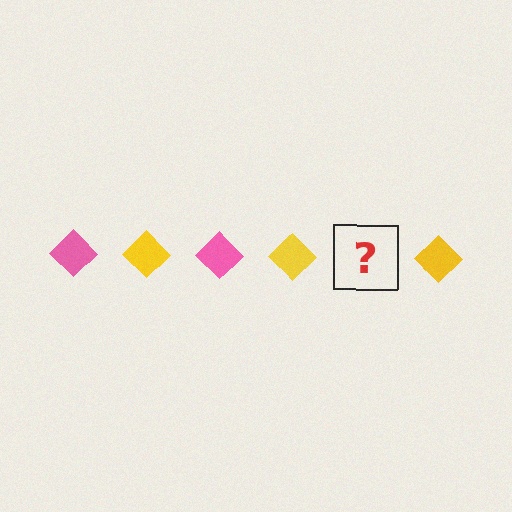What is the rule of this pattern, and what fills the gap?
The rule is that the pattern cycles through pink, yellow diamonds. The gap should be filled with a pink diamond.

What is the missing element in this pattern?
The missing element is a pink diamond.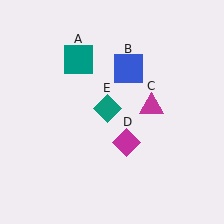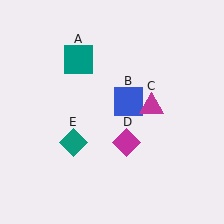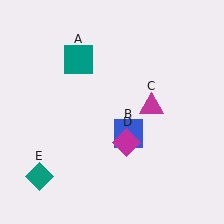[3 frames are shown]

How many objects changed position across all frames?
2 objects changed position: blue square (object B), teal diamond (object E).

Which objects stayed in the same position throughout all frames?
Teal square (object A) and magenta triangle (object C) and magenta diamond (object D) remained stationary.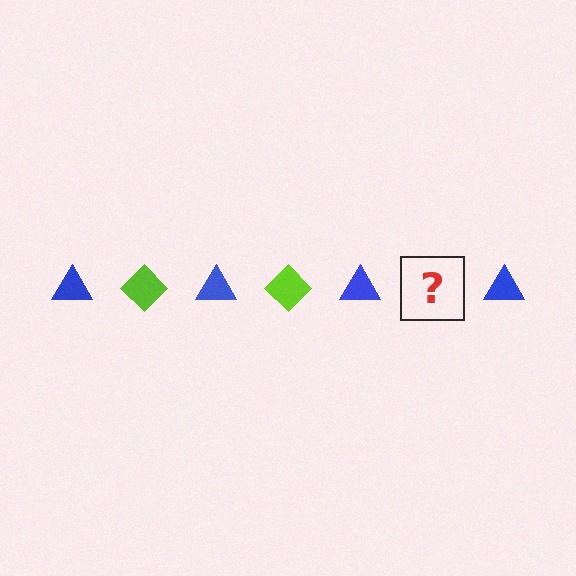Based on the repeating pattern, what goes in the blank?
The blank should be a lime diamond.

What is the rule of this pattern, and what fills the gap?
The rule is that the pattern alternates between blue triangle and lime diamond. The gap should be filled with a lime diamond.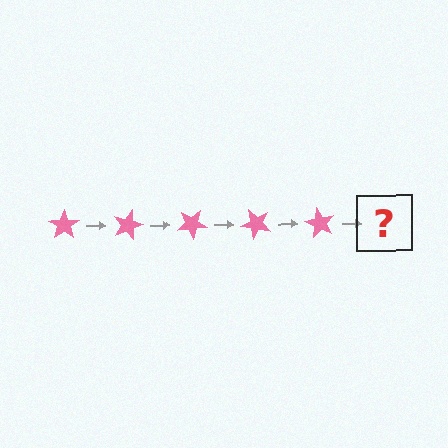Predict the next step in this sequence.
The next step is a pink star rotated 75 degrees.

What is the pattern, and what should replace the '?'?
The pattern is that the star rotates 15 degrees each step. The '?' should be a pink star rotated 75 degrees.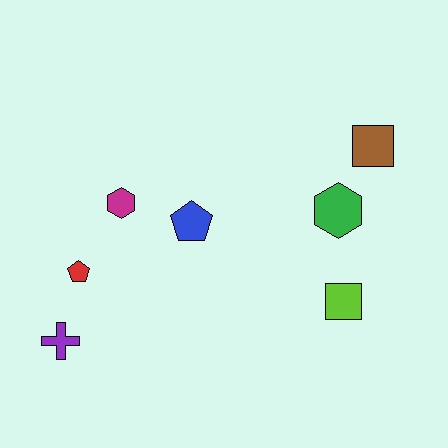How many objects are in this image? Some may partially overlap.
There are 7 objects.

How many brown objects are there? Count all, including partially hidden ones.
There is 1 brown object.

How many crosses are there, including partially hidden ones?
There is 1 cross.